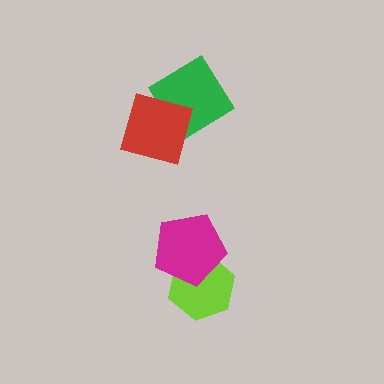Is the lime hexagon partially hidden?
Yes, it is partially covered by another shape.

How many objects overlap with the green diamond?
1 object overlaps with the green diamond.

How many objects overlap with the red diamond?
1 object overlaps with the red diamond.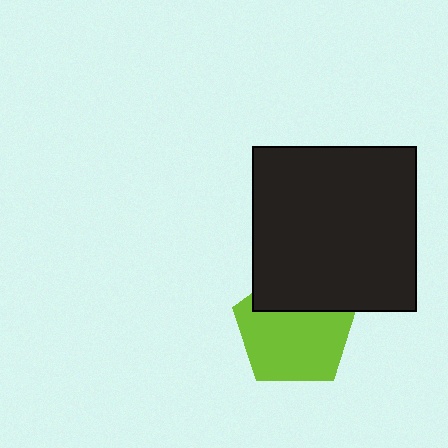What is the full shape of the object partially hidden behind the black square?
The partially hidden object is a lime pentagon.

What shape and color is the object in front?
The object in front is a black square.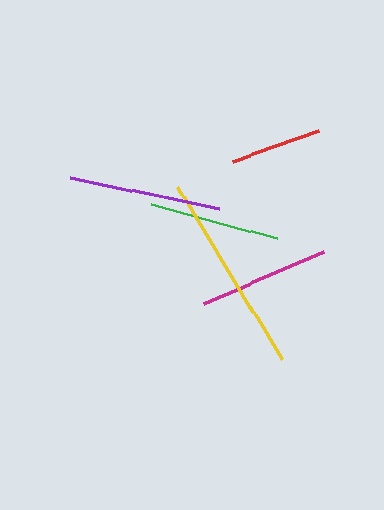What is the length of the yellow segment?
The yellow segment is approximately 202 pixels long.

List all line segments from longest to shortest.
From longest to shortest: yellow, purple, green, magenta, red.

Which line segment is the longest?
The yellow line is the longest at approximately 202 pixels.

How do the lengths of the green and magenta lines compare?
The green and magenta lines are approximately the same length.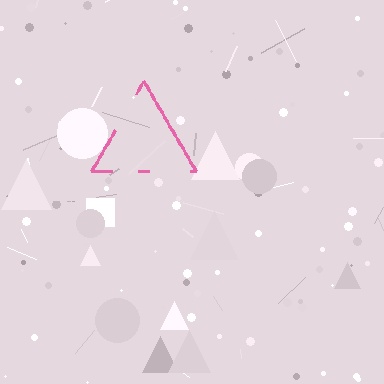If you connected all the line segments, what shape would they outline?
They would outline a triangle.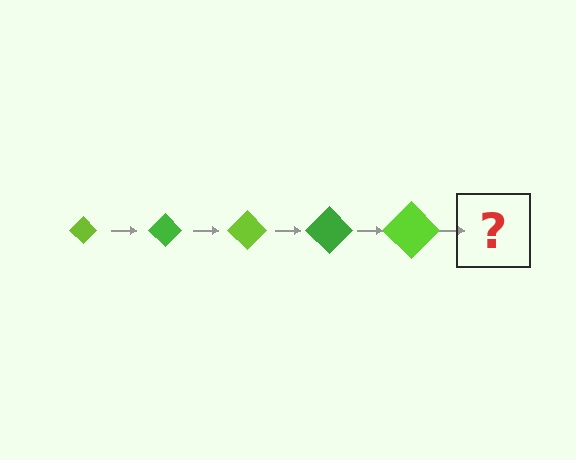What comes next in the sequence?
The next element should be a green diamond, larger than the previous one.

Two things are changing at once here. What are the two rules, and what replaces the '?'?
The two rules are that the diamond grows larger each step and the color cycles through lime and green. The '?' should be a green diamond, larger than the previous one.